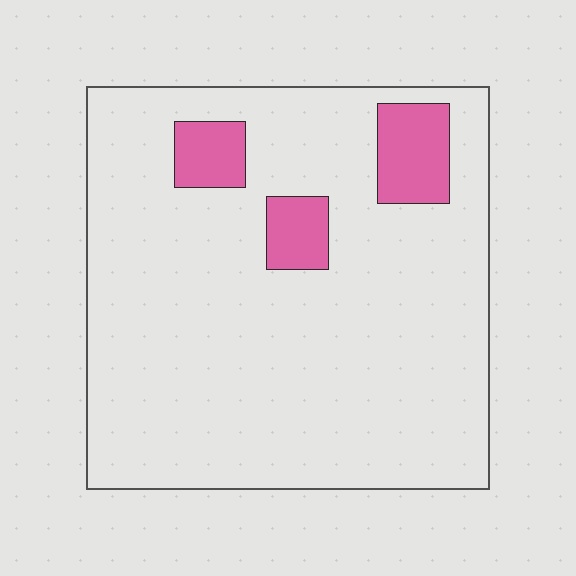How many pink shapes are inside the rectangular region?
3.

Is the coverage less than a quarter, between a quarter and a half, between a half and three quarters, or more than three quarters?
Less than a quarter.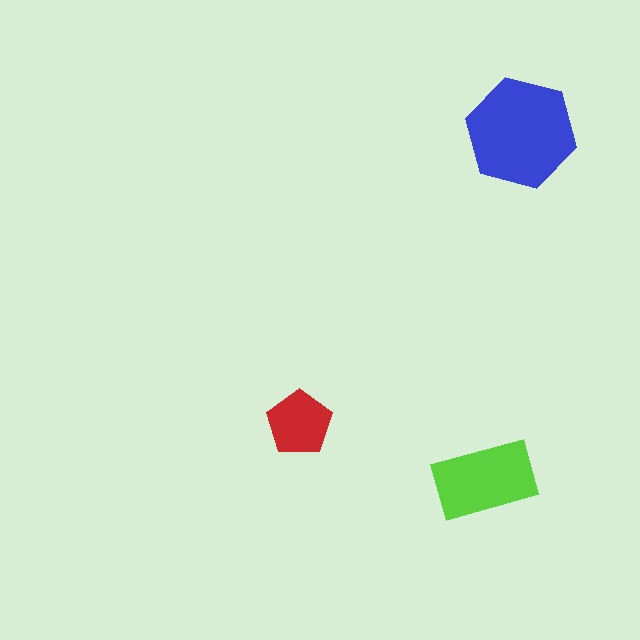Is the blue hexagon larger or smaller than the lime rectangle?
Larger.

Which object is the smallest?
The red pentagon.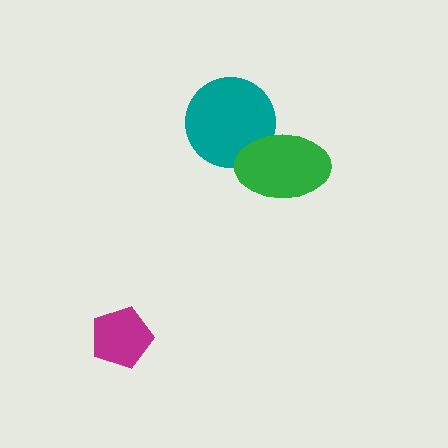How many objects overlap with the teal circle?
1 object overlaps with the teal circle.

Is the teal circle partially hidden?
Yes, it is partially covered by another shape.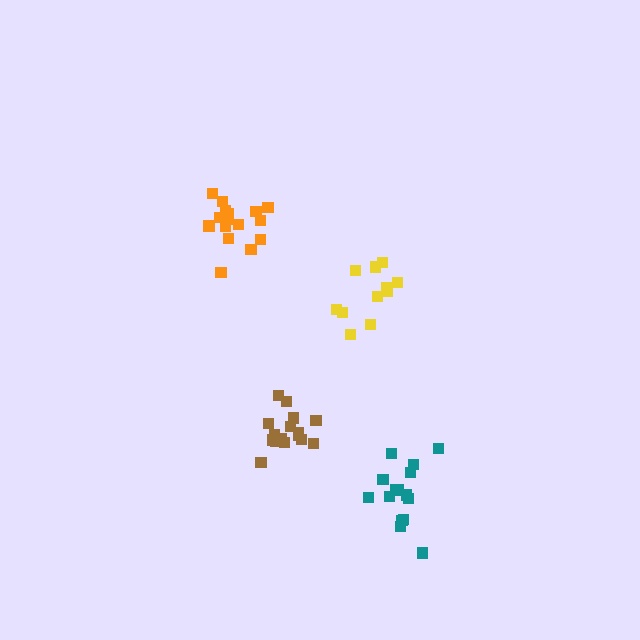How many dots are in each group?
Group 1: 16 dots, Group 2: 16 dots, Group 3: 11 dots, Group 4: 15 dots (58 total).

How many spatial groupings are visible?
There are 4 spatial groupings.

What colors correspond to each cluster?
The clusters are colored: orange, brown, yellow, teal.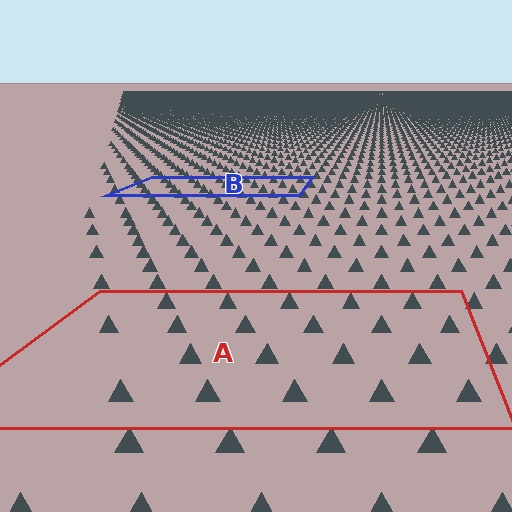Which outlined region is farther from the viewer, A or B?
Region B is farther from the viewer — the texture elements inside it appear smaller and more densely packed.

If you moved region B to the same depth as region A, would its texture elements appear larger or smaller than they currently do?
They would appear larger. At a closer depth, the same texture elements are projected at a bigger on-screen size.